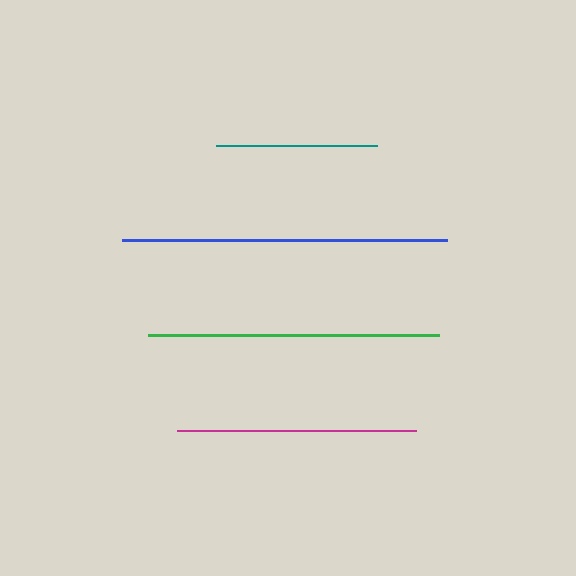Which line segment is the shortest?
The teal line is the shortest at approximately 162 pixels.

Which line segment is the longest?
The blue line is the longest at approximately 325 pixels.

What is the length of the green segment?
The green segment is approximately 292 pixels long.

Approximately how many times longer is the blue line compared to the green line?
The blue line is approximately 1.1 times the length of the green line.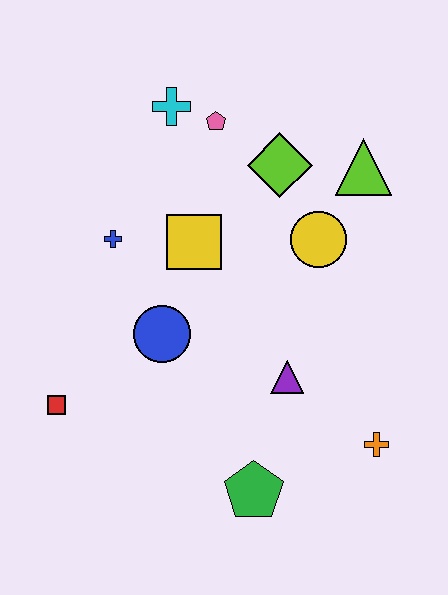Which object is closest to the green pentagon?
The purple triangle is closest to the green pentagon.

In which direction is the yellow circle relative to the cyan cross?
The yellow circle is to the right of the cyan cross.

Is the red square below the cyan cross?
Yes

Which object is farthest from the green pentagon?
The cyan cross is farthest from the green pentagon.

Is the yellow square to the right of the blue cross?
Yes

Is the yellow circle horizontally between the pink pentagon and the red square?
No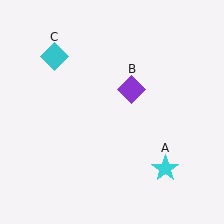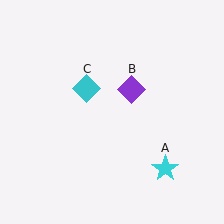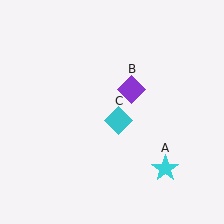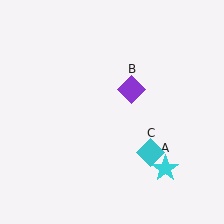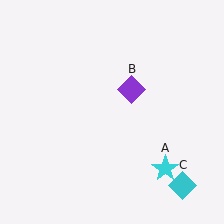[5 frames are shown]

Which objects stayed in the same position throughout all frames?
Cyan star (object A) and purple diamond (object B) remained stationary.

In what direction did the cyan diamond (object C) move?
The cyan diamond (object C) moved down and to the right.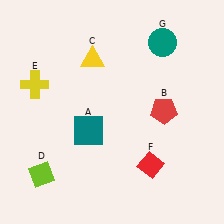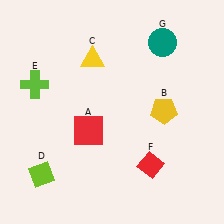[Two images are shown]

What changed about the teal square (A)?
In Image 1, A is teal. In Image 2, it changed to red.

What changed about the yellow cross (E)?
In Image 1, E is yellow. In Image 2, it changed to lime.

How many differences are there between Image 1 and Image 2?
There are 3 differences between the two images.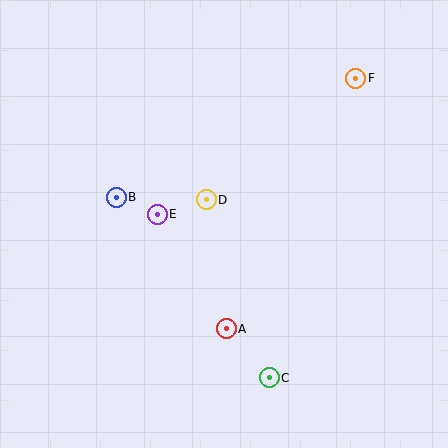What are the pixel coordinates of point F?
Point F is at (356, 78).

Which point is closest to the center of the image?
Point D at (206, 200) is closest to the center.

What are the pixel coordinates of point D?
Point D is at (206, 200).